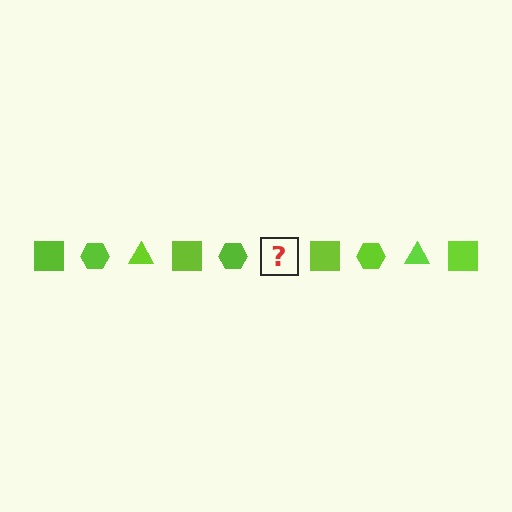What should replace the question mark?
The question mark should be replaced with a lime triangle.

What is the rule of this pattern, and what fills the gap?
The rule is that the pattern cycles through square, hexagon, triangle shapes in lime. The gap should be filled with a lime triangle.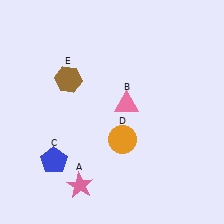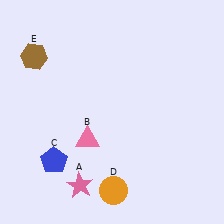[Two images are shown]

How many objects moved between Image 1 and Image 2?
3 objects moved between the two images.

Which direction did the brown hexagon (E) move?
The brown hexagon (E) moved left.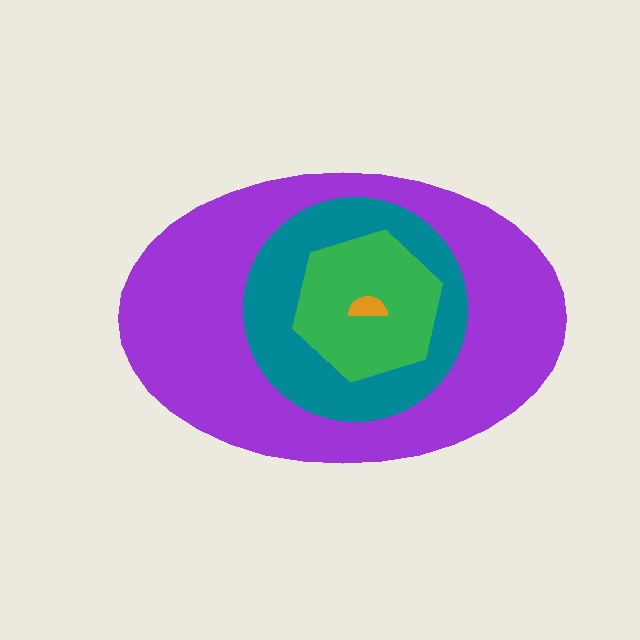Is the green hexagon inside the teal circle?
Yes.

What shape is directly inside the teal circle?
The green hexagon.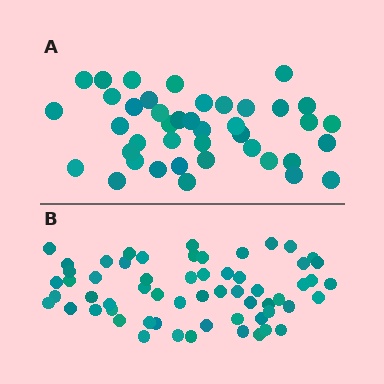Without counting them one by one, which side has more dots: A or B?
Region B (the bottom region) has more dots.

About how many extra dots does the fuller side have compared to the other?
Region B has approximately 20 more dots than region A.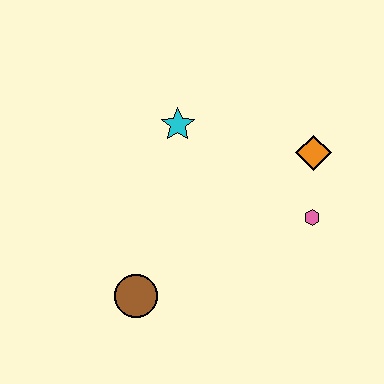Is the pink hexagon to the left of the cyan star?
No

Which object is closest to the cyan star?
The orange diamond is closest to the cyan star.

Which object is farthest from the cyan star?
The brown circle is farthest from the cyan star.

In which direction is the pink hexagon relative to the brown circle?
The pink hexagon is to the right of the brown circle.